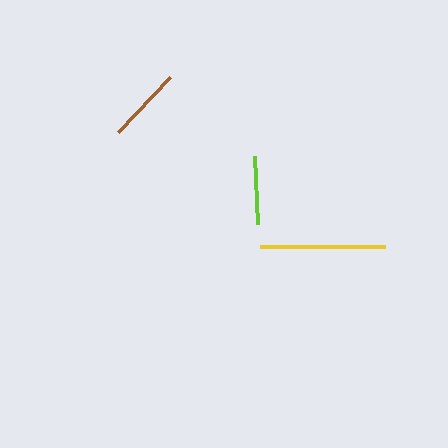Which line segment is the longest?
The yellow line is the longest at approximately 126 pixels.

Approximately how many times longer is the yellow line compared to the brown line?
The yellow line is approximately 1.6 times the length of the brown line.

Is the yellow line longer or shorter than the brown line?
The yellow line is longer than the brown line.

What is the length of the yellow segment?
The yellow segment is approximately 126 pixels long.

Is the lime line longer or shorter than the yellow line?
The yellow line is longer than the lime line.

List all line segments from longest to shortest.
From longest to shortest: yellow, brown, lime.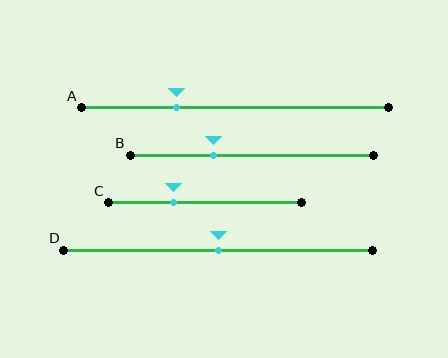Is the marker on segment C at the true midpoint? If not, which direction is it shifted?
No, the marker on segment C is shifted to the left by about 16% of the segment length.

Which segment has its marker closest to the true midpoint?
Segment D has its marker closest to the true midpoint.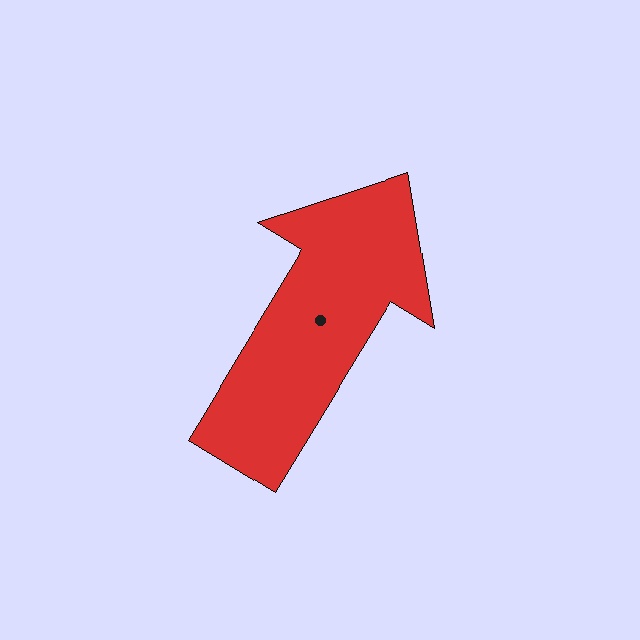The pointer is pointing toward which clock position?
Roughly 1 o'clock.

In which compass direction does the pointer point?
Northeast.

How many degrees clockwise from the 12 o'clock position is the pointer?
Approximately 31 degrees.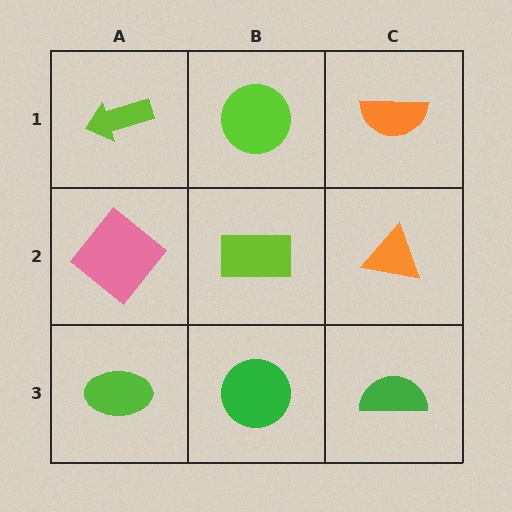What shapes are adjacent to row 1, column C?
An orange triangle (row 2, column C), a lime circle (row 1, column B).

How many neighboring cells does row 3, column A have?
2.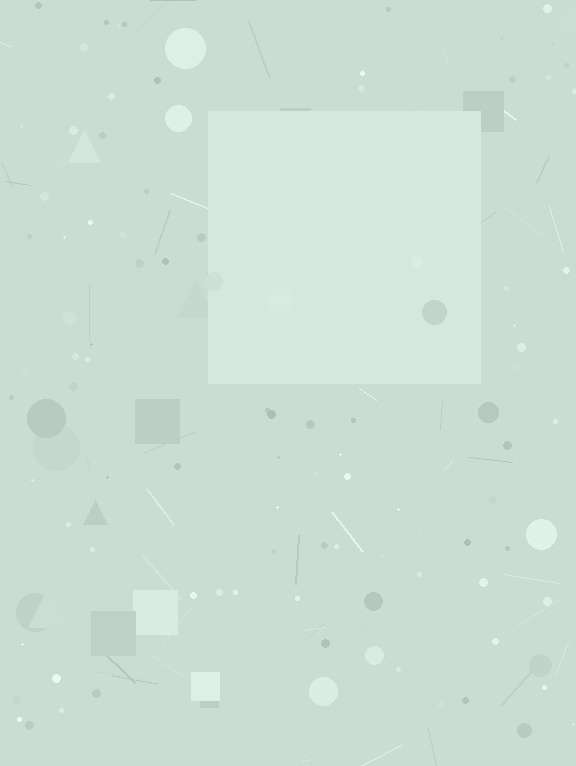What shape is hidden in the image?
A square is hidden in the image.